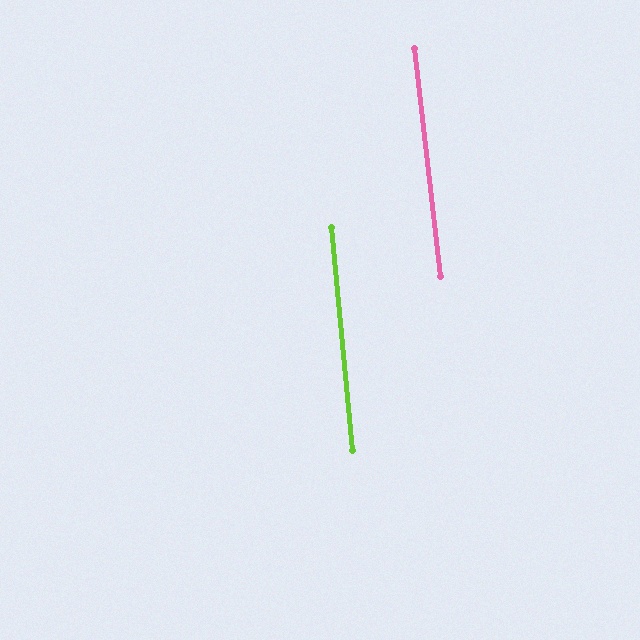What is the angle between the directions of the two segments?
Approximately 1 degree.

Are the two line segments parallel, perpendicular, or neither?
Parallel — their directions differ by only 0.9°.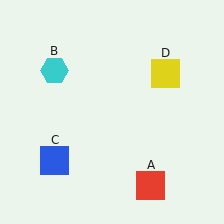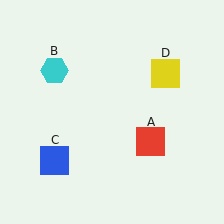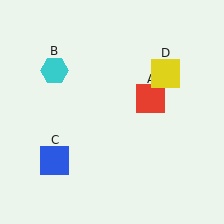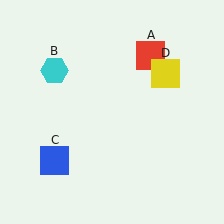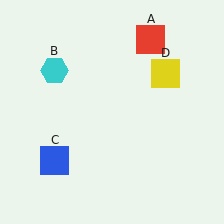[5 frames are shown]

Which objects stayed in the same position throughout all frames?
Cyan hexagon (object B) and blue square (object C) and yellow square (object D) remained stationary.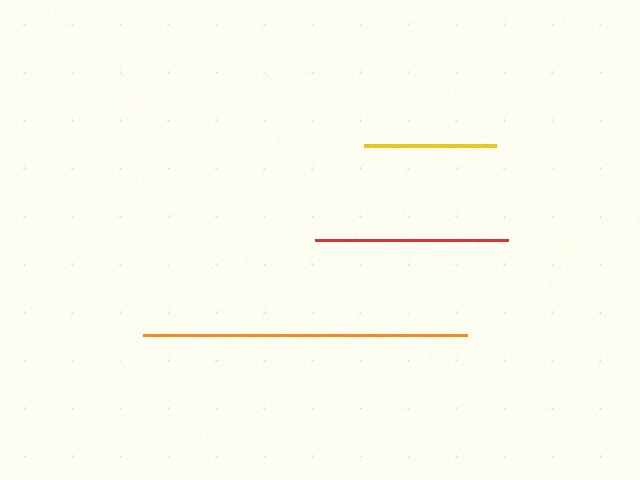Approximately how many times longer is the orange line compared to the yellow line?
The orange line is approximately 2.5 times the length of the yellow line.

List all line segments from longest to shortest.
From longest to shortest: orange, red, yellow.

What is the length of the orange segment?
The orange segment is approximately 325 pixels long.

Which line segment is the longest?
The orange line is the longest at approximately 325 pixels.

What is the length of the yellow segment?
The yellow segment is approximately 132 pixels long.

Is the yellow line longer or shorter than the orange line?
The orange line is longer than the yellow line.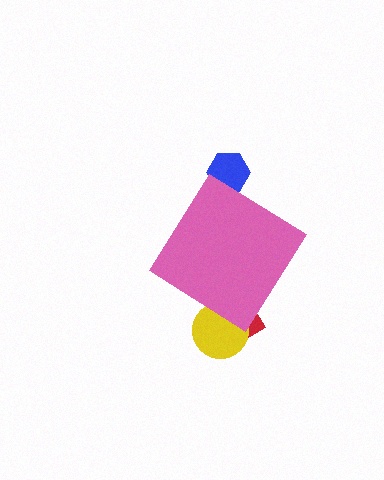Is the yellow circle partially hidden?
Yes, the yellow circle is partially hidden behind the pink diamond.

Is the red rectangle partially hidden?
Yes, the red rectangle is partially hidden behind the pink diamond.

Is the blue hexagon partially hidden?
Yes, the blue hexagon is partially hidden behind the pink diamond.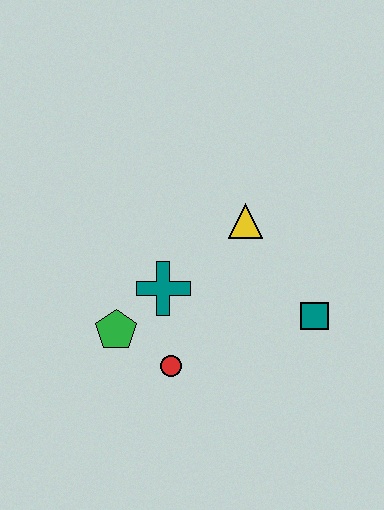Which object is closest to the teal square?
The yellow triangle is closest to the teal square.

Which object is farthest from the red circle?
The yellow triangle is farthest from the red circle.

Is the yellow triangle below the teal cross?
No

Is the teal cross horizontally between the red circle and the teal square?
No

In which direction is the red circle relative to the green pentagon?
The red circle is to the right of the green pentagon.